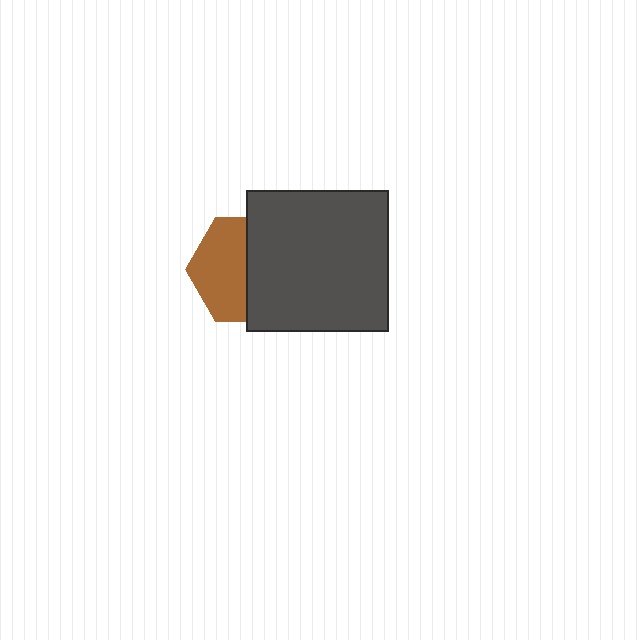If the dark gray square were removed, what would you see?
You would see the complete brown hexagon.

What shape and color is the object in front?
The object in front is a dark gray square.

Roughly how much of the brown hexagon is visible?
About half of it is visible (roughly 50%).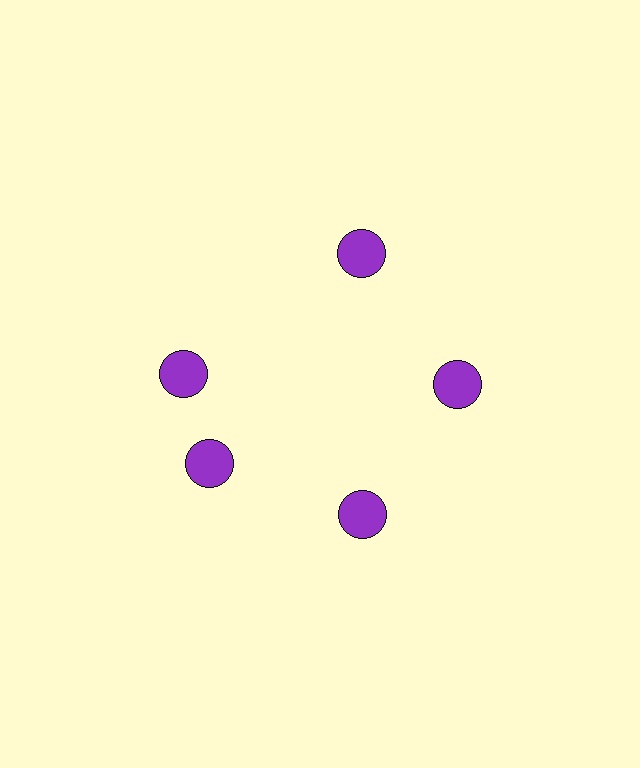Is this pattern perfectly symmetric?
No. The 5 purple circles are arranged in a ring, but one element near the 10 o'clock position is rotated out of alignment along the ring, breaking the 5-fold rotational symmetry.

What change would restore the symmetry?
The symmetry would be restored by rotating it back into even spacing with its neighbors so that all 5 circles sit at equal angles and equal distance from the center.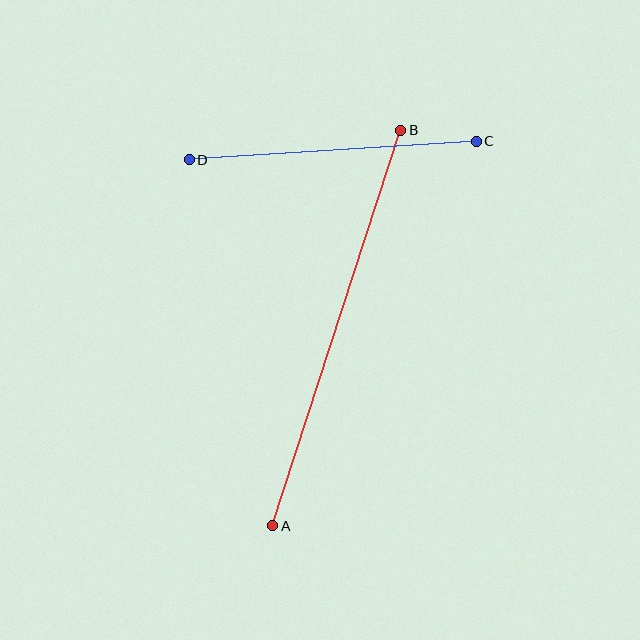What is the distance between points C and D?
The distance is approximately 288 pixels.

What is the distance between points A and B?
The distance is approximately 416 pixels.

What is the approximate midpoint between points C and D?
The midpoint is at approximately (333, 151) pixels.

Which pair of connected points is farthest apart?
Points A and B are farthest apart.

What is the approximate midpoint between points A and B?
The midpoint is at approximately (337, 328) pixels.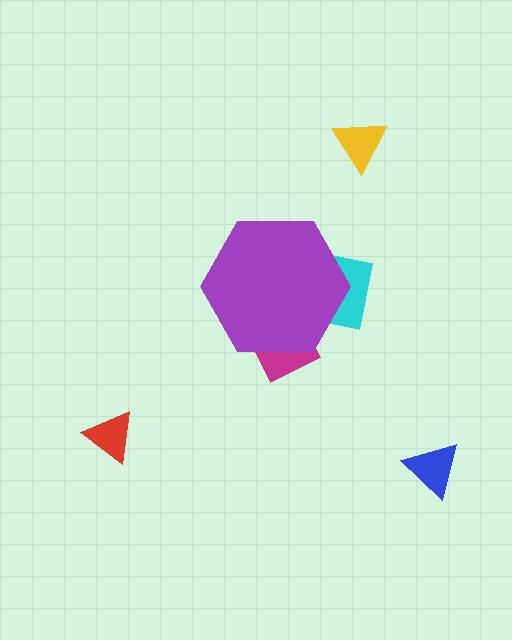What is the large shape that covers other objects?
A purple hexagon.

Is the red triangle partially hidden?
No, the red triangle is fully visible.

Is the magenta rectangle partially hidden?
Yes, the magenta rectangle is partially hidden behind the purple hexagon.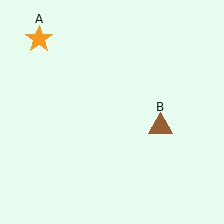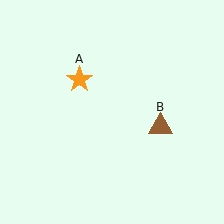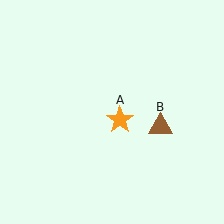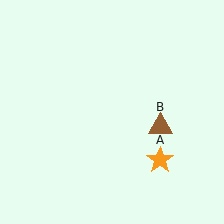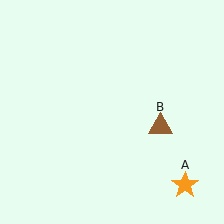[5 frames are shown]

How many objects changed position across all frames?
1 object changed position: orange star (object A).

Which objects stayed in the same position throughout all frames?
Brown triangle (object B) remained stationary.